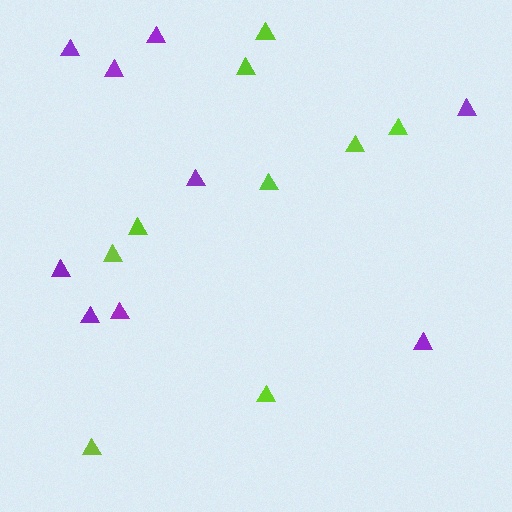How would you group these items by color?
There are 2 groups: one group of lime triangles (9) and one group of purple triangles (9).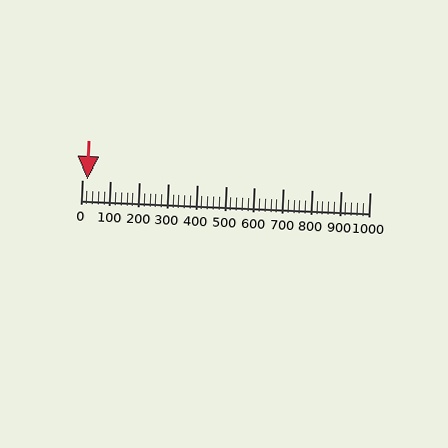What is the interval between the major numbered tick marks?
The major tick marks are spaced 100 units apart.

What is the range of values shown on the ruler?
The ruler shows values from 0 to 1000.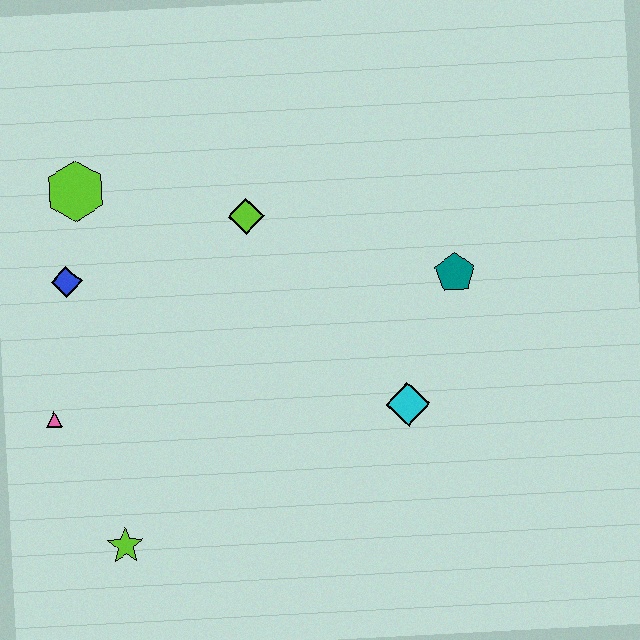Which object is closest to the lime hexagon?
The blue diamond is closest to the lime hexagon.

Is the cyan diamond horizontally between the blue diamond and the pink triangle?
No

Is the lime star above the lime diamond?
No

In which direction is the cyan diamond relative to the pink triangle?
The cyan diamond is to the right of the pink triangle.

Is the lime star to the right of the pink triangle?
Yes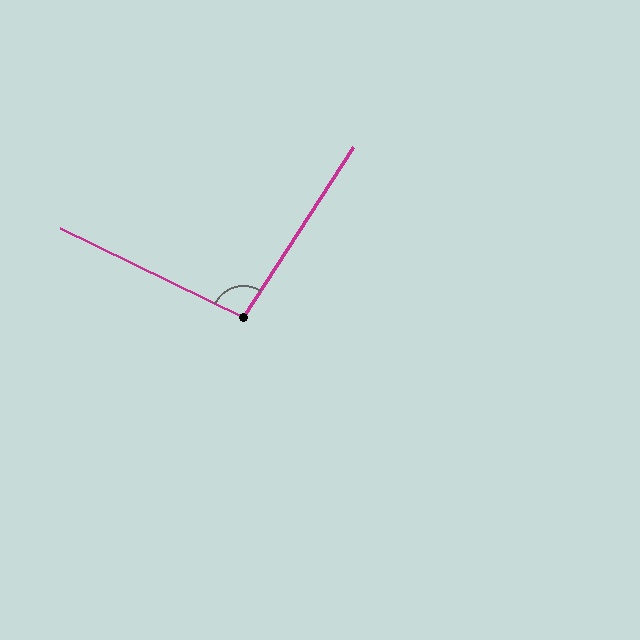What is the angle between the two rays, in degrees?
Approximately 97 degrees.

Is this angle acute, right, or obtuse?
It is obtuse.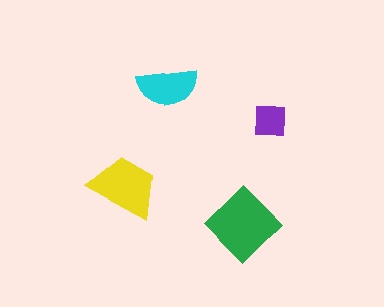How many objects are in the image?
There are 4 objects in the image.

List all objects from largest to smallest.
The green diamond, the yellow trapezoid, the cyan semicircle, the purple square.